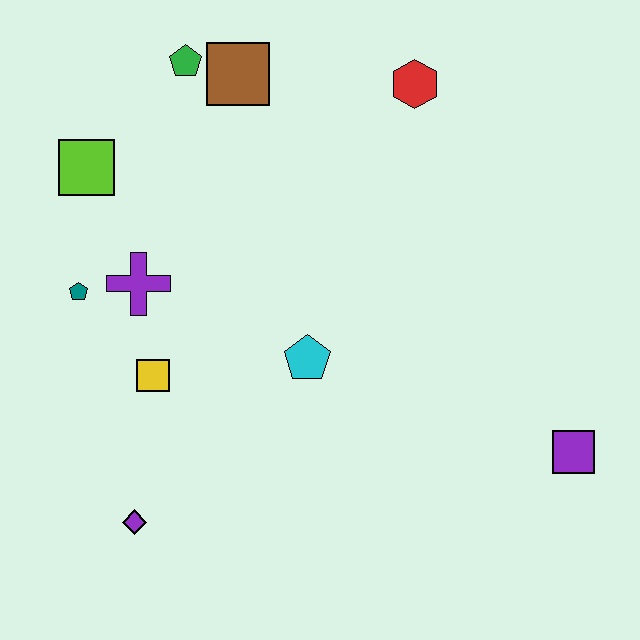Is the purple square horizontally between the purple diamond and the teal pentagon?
No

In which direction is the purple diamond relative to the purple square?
The purple diamond is to the left of the purple square.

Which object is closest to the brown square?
The green pentagon is closest to the brown square.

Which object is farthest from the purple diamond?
The red hexagon is farthest from the purple diamond.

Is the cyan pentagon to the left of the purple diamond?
No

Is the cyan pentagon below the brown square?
Yes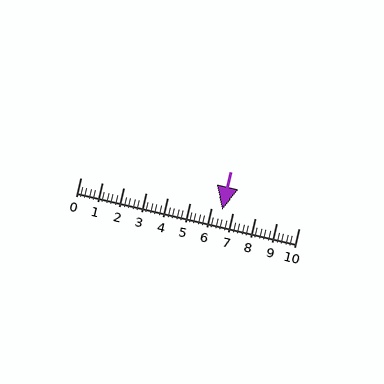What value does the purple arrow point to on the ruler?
The purple arrow points to approximately 6.5.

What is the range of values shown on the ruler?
The ruler shows values from 0 to 10.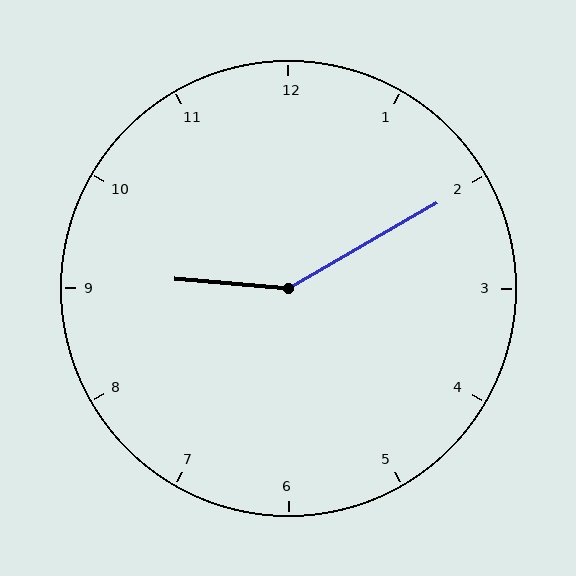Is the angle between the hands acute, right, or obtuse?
It is obtuse.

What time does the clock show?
9:10.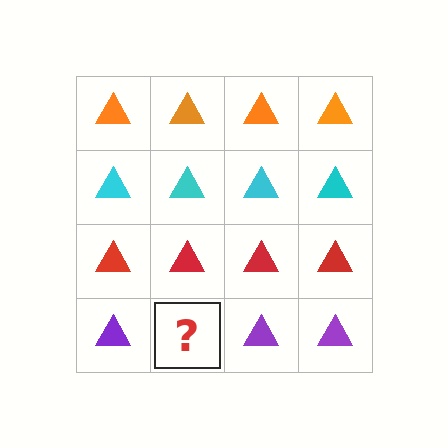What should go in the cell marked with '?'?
The missing cell should contain a purple triangle.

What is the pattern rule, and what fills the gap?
The rule is that each row has a consistent color. The gap should be filled with a purple triangle.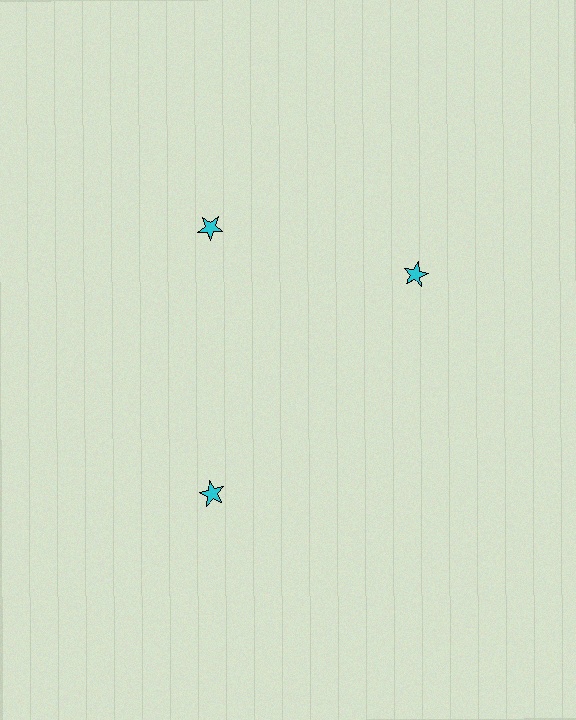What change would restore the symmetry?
The symmetry would be restored by rotating it back into even spacing with its neighbors so that all 3 stars sit at equal angles and equal distance from the center.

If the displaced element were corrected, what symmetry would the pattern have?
It would have 3-fold rotational symmetry — the pattern would map onto itself every 120 degrees.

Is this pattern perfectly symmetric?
No. The 3 cyan stars are arranged in a ring, but one element near the 3 o'clock position is rotated out of alignment along the ring, breaking the 3-fold rotational symmetry.